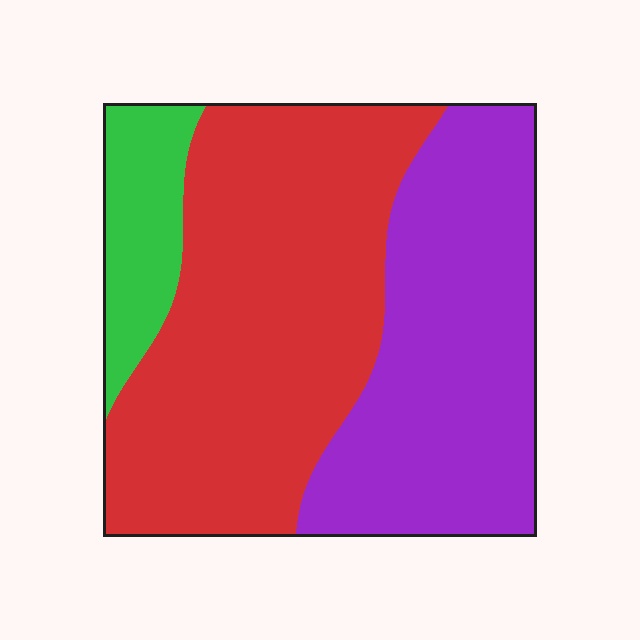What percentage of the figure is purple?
Purple takes up about three eighths (3/8) of the figure.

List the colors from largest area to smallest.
From largest to smallest: red, purple, green.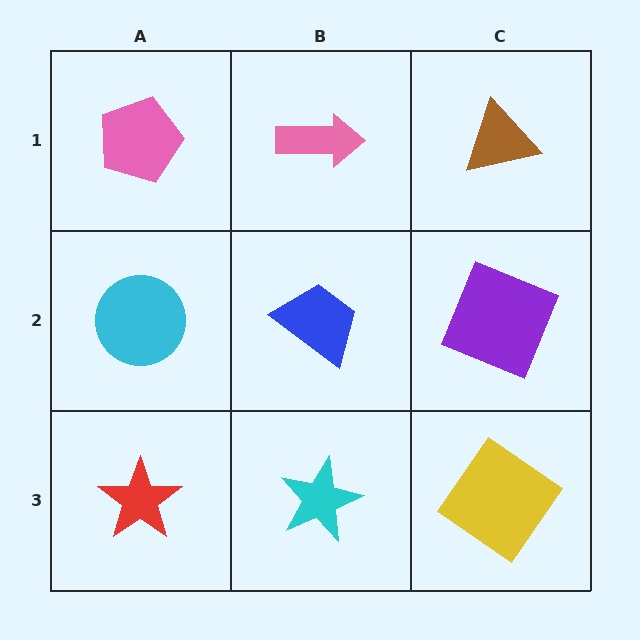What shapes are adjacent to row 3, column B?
A blue trapezoid (row 2, column B), a red star (row 3, column A), a yellow diamond (row 3, column C).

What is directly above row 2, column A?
A pink pentagon.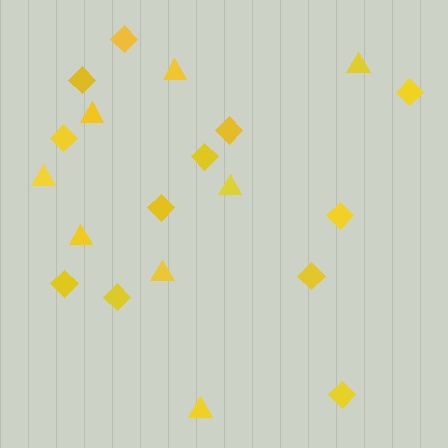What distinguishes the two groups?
There are 2 groups: one group of diamonds (12) and one group of triangles (8).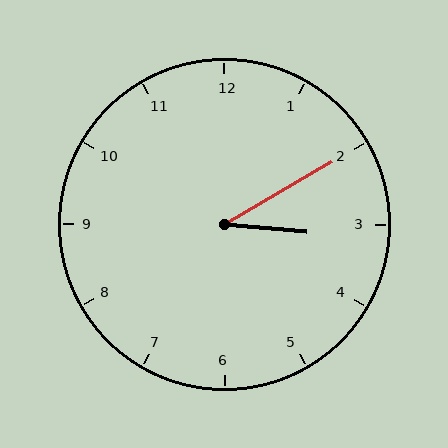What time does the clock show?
3:10.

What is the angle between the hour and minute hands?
Approximately 35 degrees.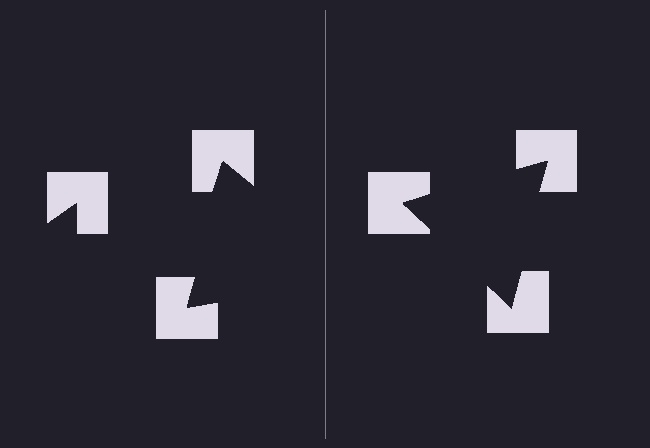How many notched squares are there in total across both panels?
6 — 3 on each side.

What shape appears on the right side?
An illusory triangle.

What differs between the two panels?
The notched squares are positioned identically on both sides; only the wedge orientations differ. On the right they align to a triangle; on the left they are misaligned.